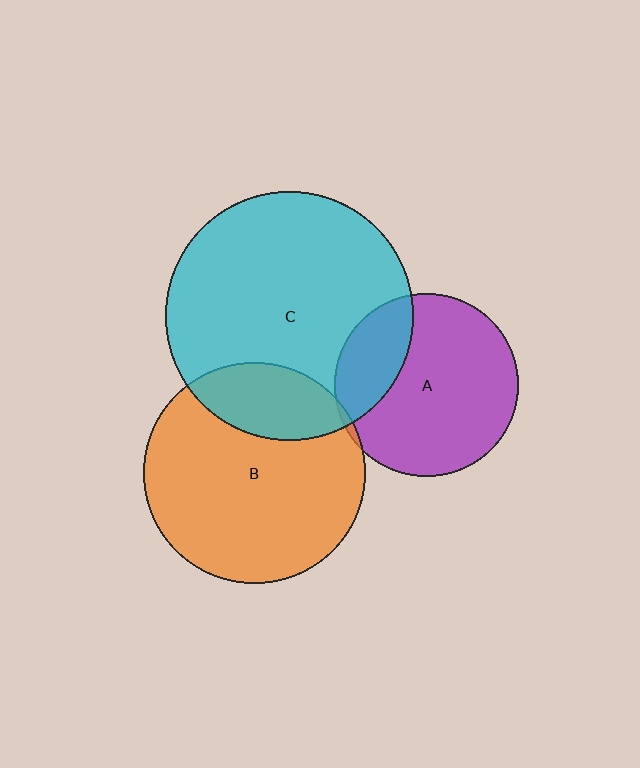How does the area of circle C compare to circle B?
Approximately 1.3 times.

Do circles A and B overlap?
Yes.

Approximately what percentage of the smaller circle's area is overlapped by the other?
Approximately 5%.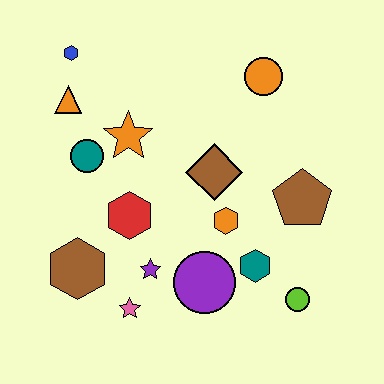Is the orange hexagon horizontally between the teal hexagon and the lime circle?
No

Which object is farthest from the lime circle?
The blue hexagon is farthest from the lime circle.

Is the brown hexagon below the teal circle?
Yes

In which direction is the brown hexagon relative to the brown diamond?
The brown hexagon is to the left of the brown diamond.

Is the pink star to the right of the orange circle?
No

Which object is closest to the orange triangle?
The blue hexagon is closest to the orange triangle.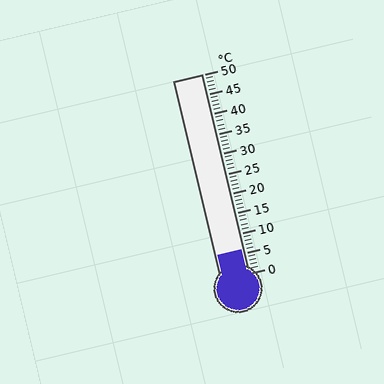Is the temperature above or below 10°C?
The temperature is below 10°C.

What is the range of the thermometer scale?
The thermometer scale ranges from 0°C to 50°C.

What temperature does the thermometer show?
The thermometer shows approximately 6°C.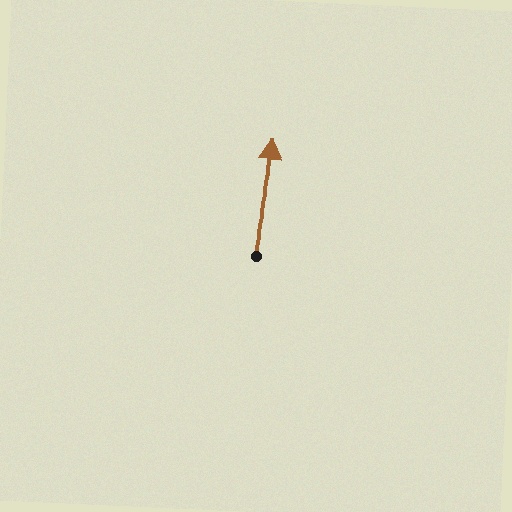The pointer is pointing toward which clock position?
Roughly 12 o'clock.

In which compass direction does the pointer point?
North.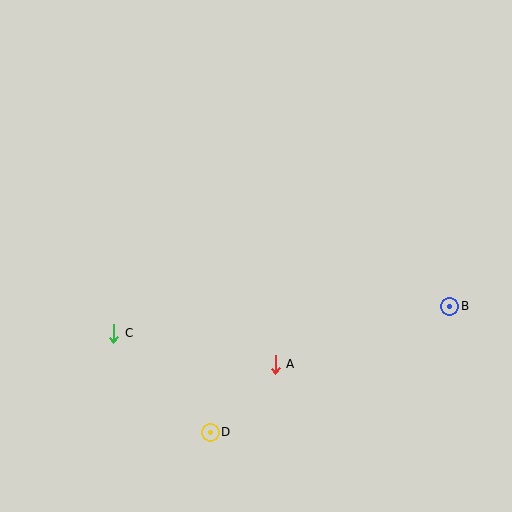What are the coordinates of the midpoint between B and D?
The midpoint between B and D is at (330, 369).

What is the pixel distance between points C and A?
The distance between C and A is 164 pixels.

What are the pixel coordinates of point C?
Point C is at (114, 333).